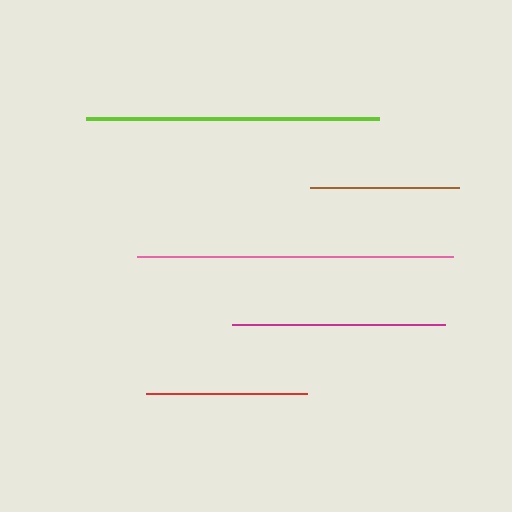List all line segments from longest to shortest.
From longest to shortest: pink, lime, magenta, red, brown.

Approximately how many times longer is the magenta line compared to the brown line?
The magenta line is approximately 1.4 times the length of the brown line.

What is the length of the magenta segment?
The magenta segment is approximately 213 pixels long.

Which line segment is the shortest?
The brown line is the shortest at approximately 150 pixels.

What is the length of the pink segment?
The pink segment is approximately 316 pixels long.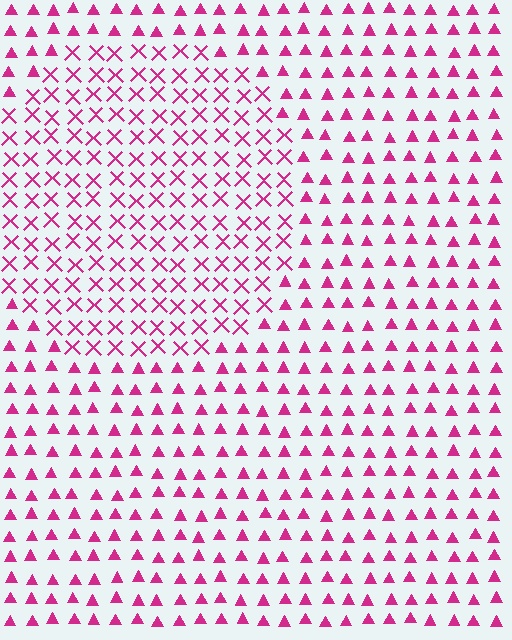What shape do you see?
I see a circle.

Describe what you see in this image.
The image is filled with small magenta elements arranged in a uniform grid. A circle-shaped region contains X marks, while the surrounding area contains triangles. The boundary is defined purely by the change in element shape.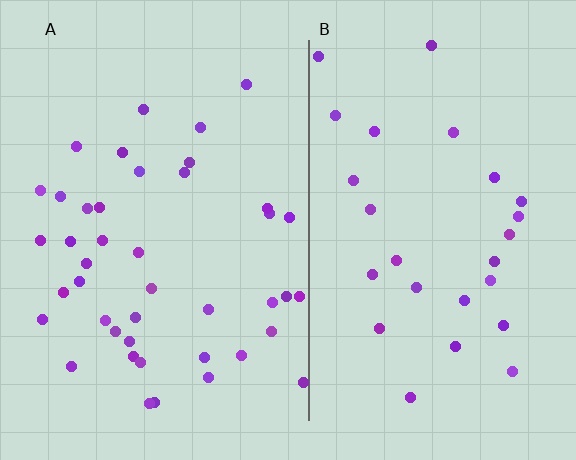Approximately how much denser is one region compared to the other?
Approximately 1.6× — region A over region B.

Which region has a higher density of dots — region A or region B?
A (the left).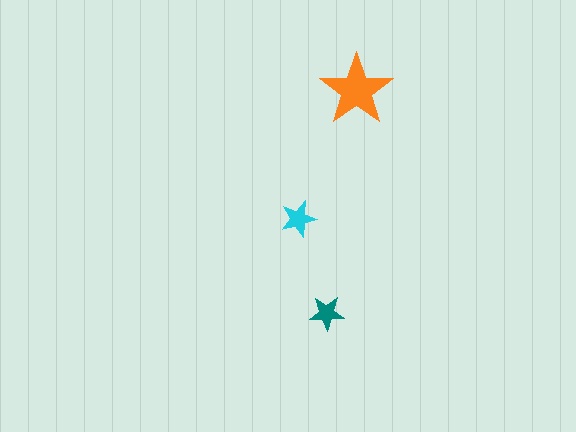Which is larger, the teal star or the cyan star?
The cyan one.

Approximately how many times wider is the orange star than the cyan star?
About 2 times wider.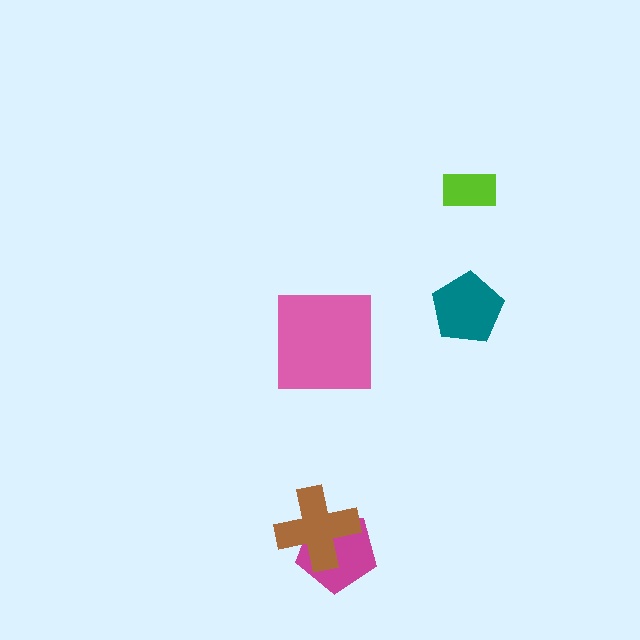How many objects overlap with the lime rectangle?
0 objects overlap with the lime rectangle.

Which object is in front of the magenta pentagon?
The brown cross is in front of the magenta pentagon.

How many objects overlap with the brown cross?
1 object overlaps with the brown cross.